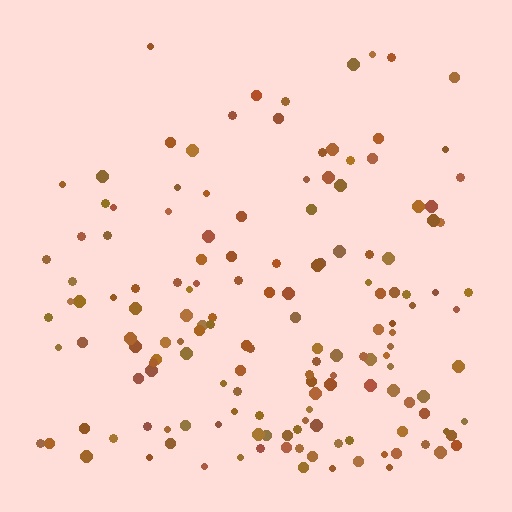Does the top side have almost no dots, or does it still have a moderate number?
Still a moderate number, just noticeably fewer than the bottom.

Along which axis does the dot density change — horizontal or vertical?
Vertical.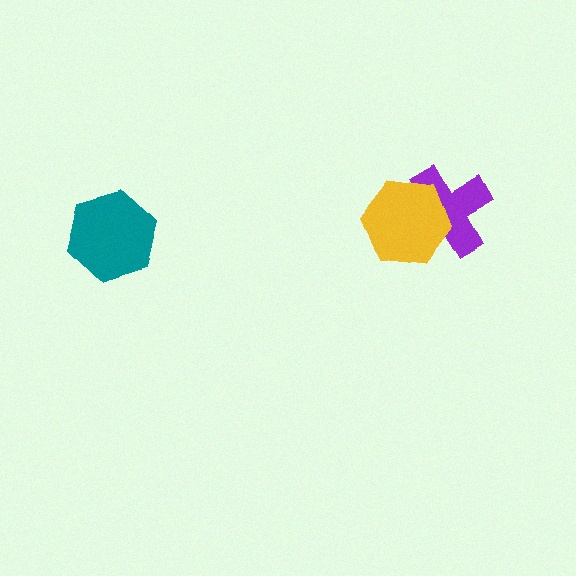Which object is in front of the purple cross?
The yellow hexagon is in front of the purple cross.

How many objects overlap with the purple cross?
1 object overlaps with the purple cross.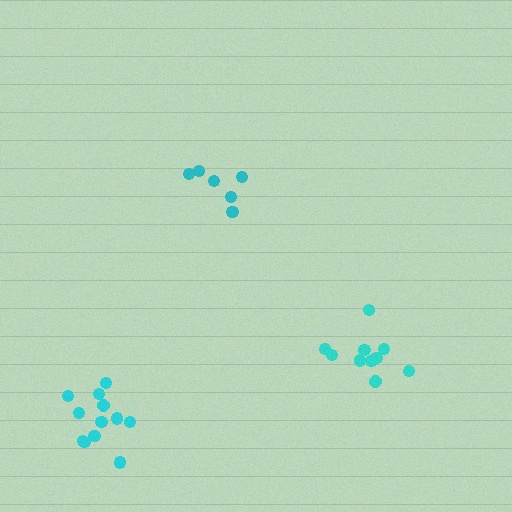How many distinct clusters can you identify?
There are 3 distinct clusters.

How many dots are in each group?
Group 1: 6 dots, Group 2: 12 dots, Group 3: 10 dots (28 total).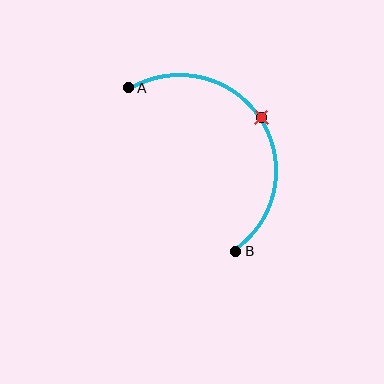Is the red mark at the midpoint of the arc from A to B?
Yes. The red mark lies on the arc at equal arc-length from both A and B — it is the arc midpoint.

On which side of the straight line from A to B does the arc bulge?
The arc bulges to the right of the straight line connecting A and B.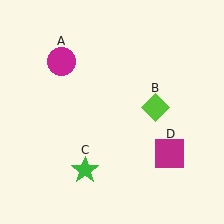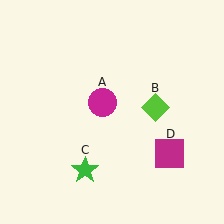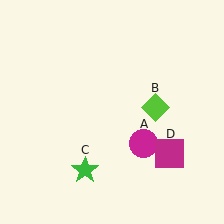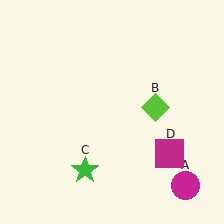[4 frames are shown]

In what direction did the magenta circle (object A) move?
The magenta circle (object A) moved down and to the right.